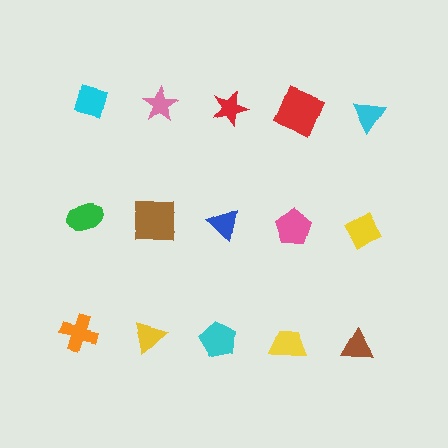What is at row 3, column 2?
A yellow triangle.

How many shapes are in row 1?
5 shapes.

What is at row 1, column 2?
A pink star.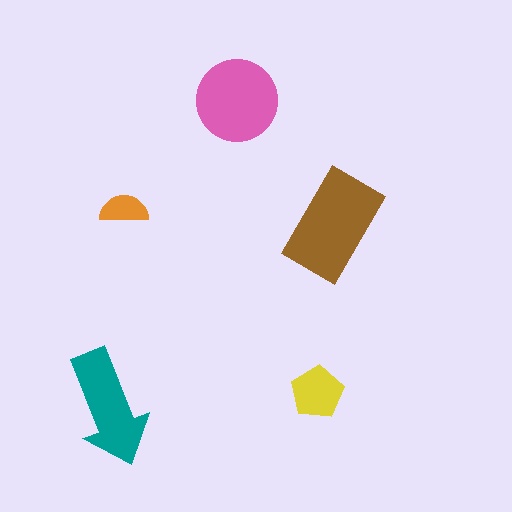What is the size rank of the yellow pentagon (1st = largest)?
4th.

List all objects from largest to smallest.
The brown rectangle, the pink circle, the teal arrow, the yellow pentagon, the orange semicircle.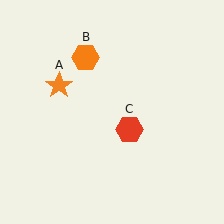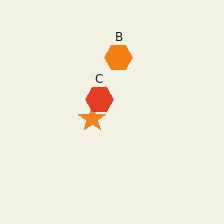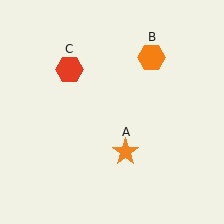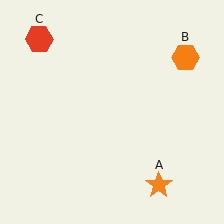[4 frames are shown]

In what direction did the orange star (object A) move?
The orange star (object A) moved down and to the right.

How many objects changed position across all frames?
3 objects changed position: orange star (object A), orange hexagon (object B), red hexagon (object C).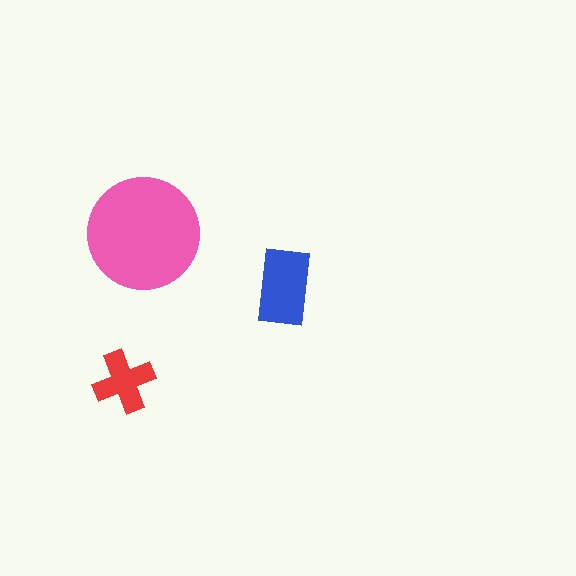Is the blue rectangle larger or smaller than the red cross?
Larger.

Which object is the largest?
The pink circle.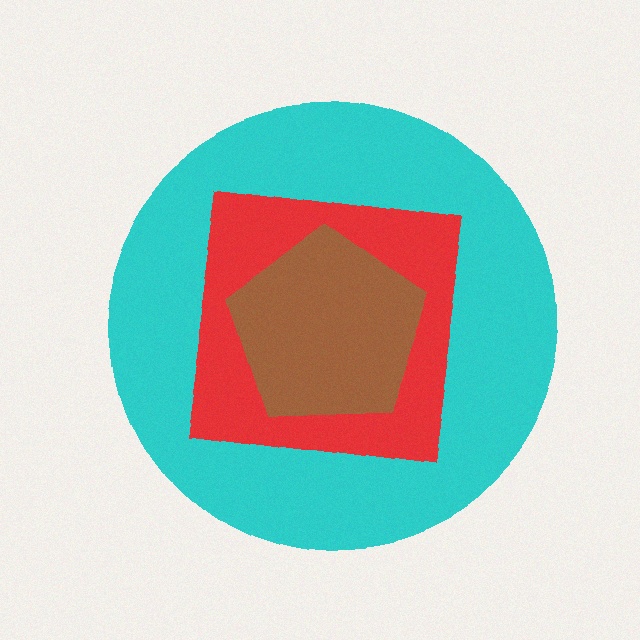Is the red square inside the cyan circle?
Yes.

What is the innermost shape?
The brown pentagon.